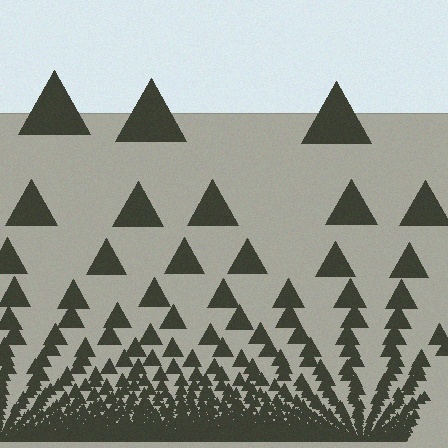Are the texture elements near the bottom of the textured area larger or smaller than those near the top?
Smaller. The gradient is inverted — elements near the bottom are smaller and denser.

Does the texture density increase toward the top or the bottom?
Density increases toward the bottom.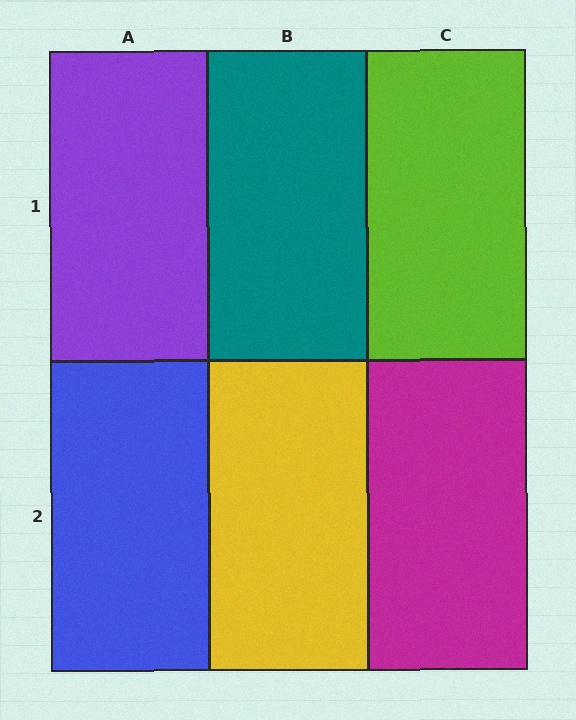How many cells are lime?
1 cell is lime.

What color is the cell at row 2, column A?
Blue.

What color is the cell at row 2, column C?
Magenta.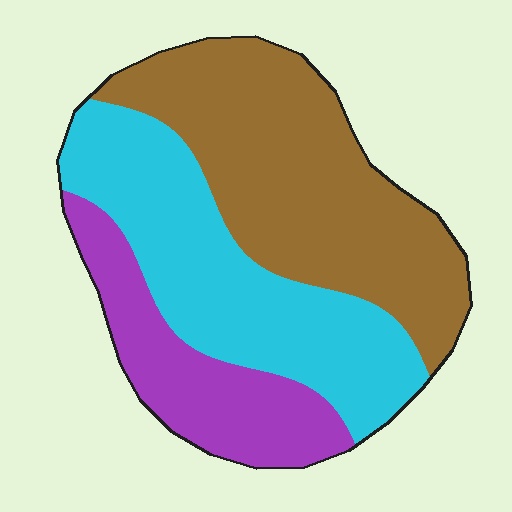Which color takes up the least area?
Purple, at roughly 20%.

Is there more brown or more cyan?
Brown.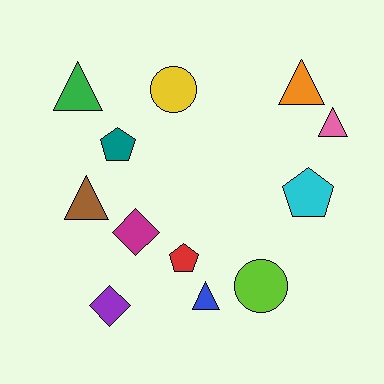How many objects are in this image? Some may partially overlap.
There are 12 objects.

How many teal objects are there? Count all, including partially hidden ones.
There is 1 teal object.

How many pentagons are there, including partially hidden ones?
There are 3 pentagons.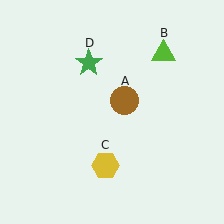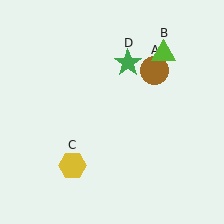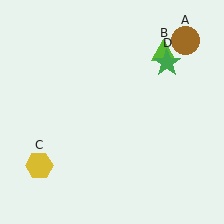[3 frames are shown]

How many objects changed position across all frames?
3 objects changed position: brown circle (object A), yellow hexagon (object C), green star (object D).